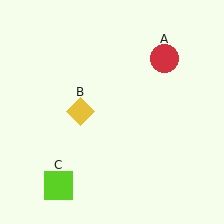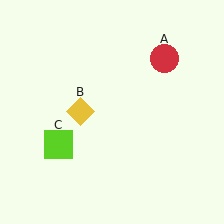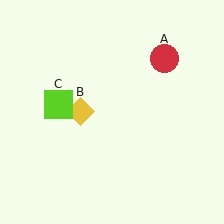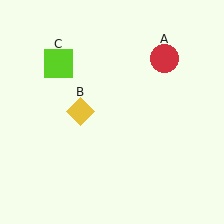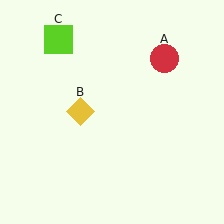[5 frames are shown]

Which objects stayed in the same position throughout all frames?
Red circle (object A) and yellow diamond (object B) remained stationary.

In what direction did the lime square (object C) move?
The lime square (object C) moved up.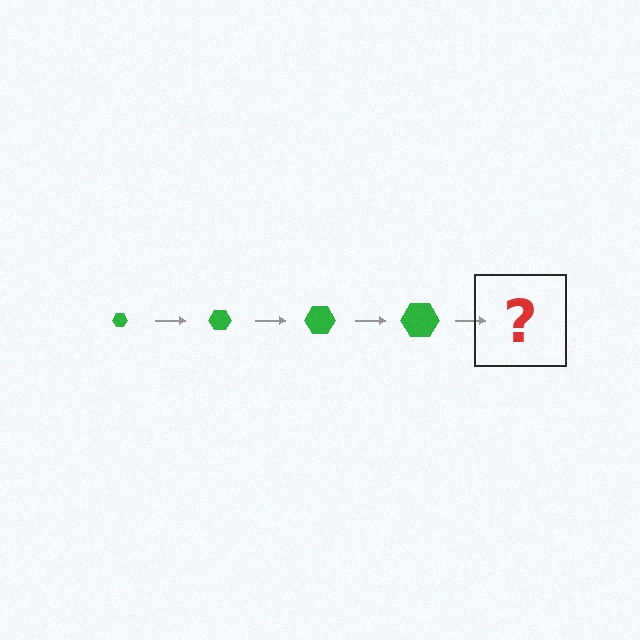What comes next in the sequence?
The next element should be a green hexagon, larger than the previous one.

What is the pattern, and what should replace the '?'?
The pattern is that the hexagon gets progressively larger each step. The '?' should be a green hexagon, larger than the previous one.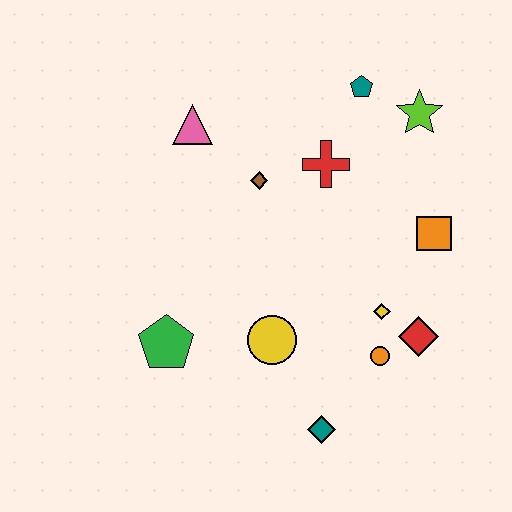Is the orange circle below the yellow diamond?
Yes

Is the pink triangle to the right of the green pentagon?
Yes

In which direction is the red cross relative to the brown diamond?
The red cross is to the right of the brown diamond.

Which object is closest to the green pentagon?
The yellow circle is closest to the green pentagon.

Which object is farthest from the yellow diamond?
The pink triangle is farthest from the yellow diamond.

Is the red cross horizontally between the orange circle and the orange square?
No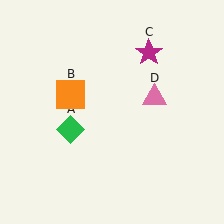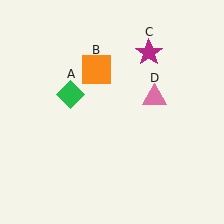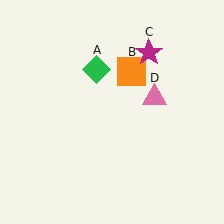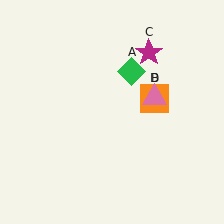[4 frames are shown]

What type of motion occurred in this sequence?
The green diamond (object A), orange square (object B) rotated clockwise around the center of the scene.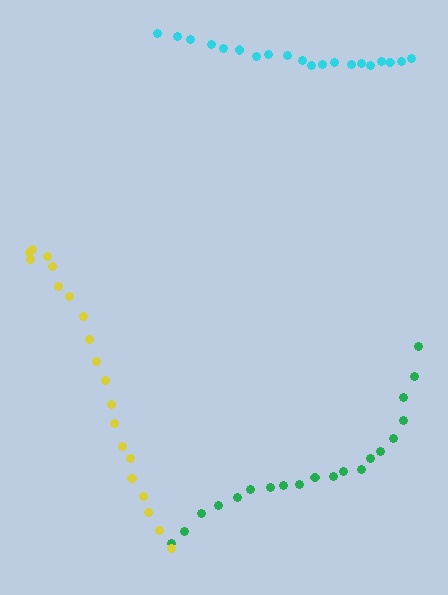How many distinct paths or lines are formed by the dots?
There are 3 distinct paths.